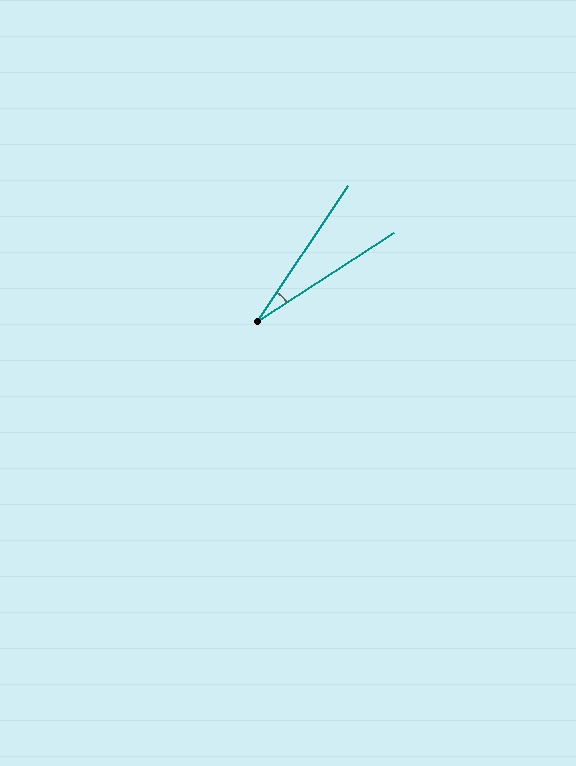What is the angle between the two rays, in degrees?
Approximately 23 degrees.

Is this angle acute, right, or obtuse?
It is acute.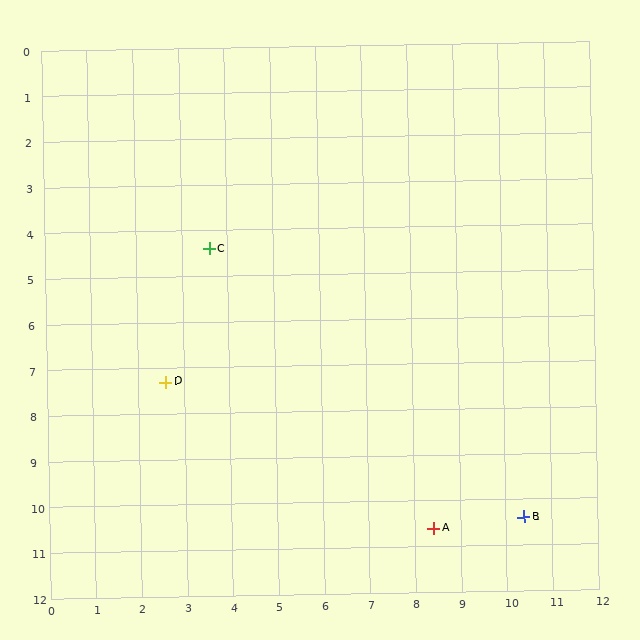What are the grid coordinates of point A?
Point A is at approximately (8.4, 10.6).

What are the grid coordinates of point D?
Point D is at approximately (2.6, 7.3).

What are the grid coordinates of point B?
Point B is at approximately (10.4, 10.4).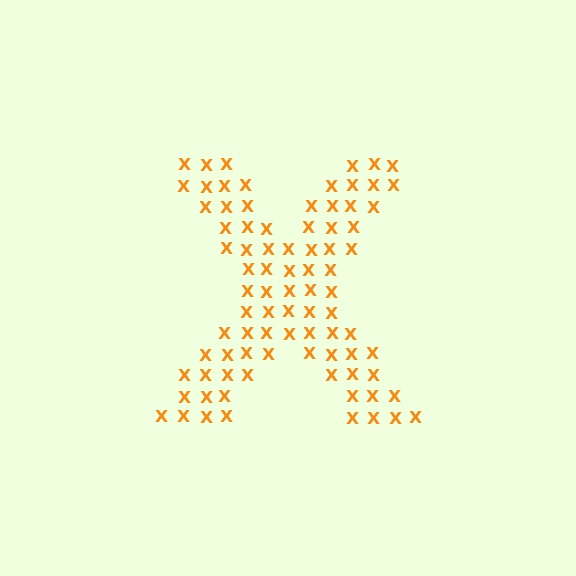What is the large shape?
The large shape is the letter X.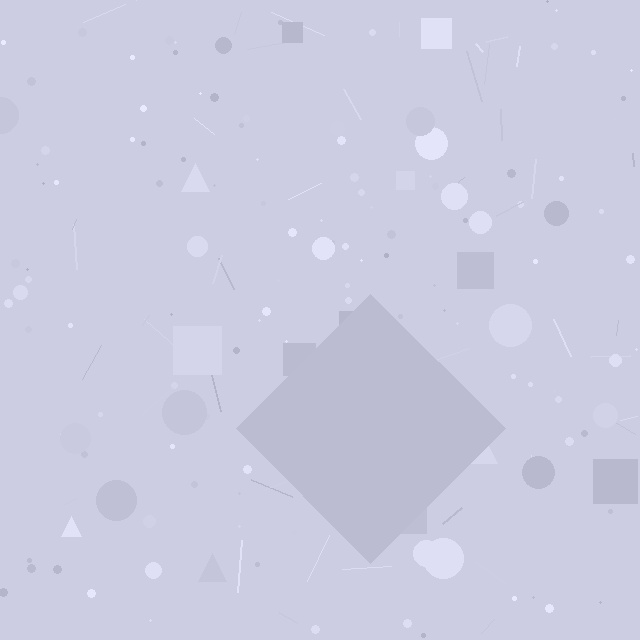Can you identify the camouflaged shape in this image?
The camouflaged shape is a diamond.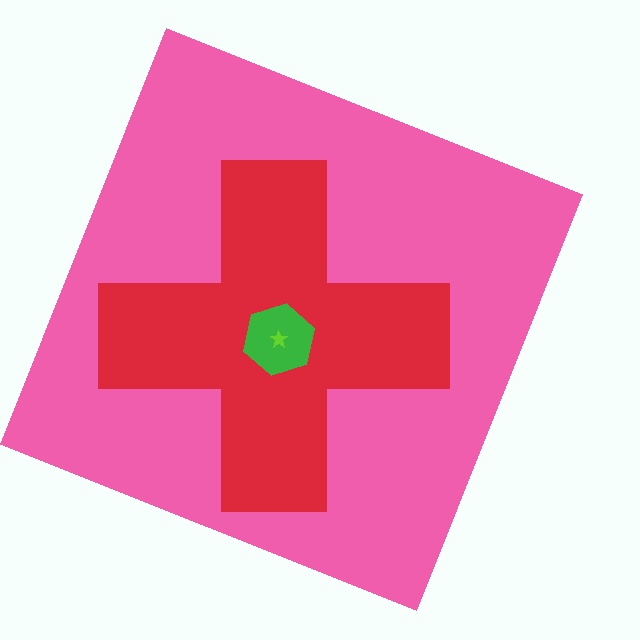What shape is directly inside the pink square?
The red cross.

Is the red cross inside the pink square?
Yes.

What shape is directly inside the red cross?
The green hexagon.